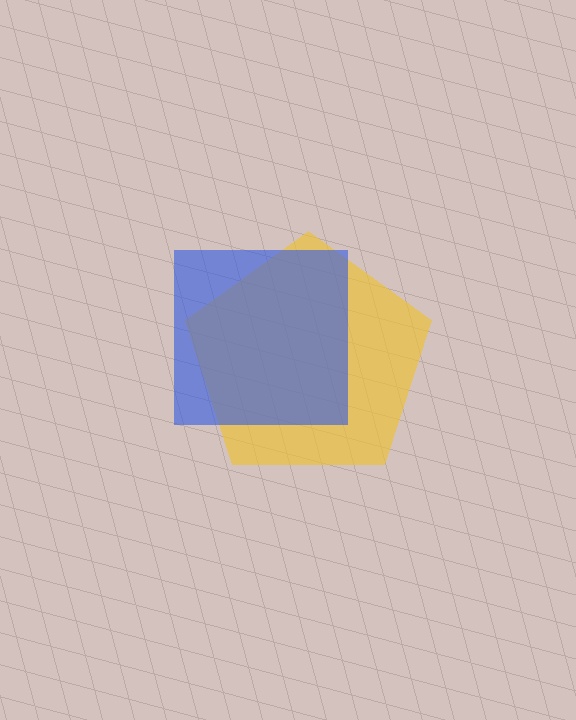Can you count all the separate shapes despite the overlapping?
Yes, there are 2 separate shapes.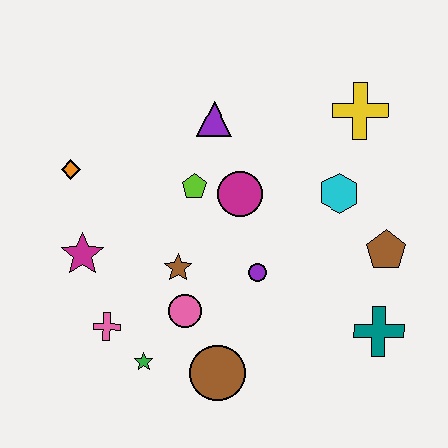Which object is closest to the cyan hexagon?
The brown pentagon is closest to the cyan hexagon.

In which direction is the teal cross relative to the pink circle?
The teal cross is to the right of the pink circle.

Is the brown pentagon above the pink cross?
Yes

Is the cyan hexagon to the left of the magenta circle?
No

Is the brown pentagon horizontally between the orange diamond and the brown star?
No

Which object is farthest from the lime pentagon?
The teal cross is farthest from the lime pentagon.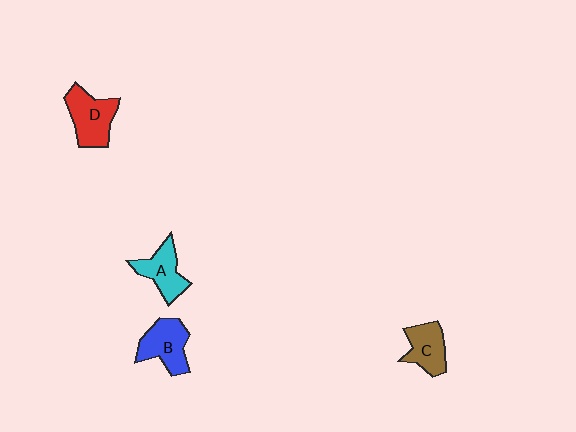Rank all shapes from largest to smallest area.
From largest to smallest: D (red), B (blue), A (cyan), C (brown).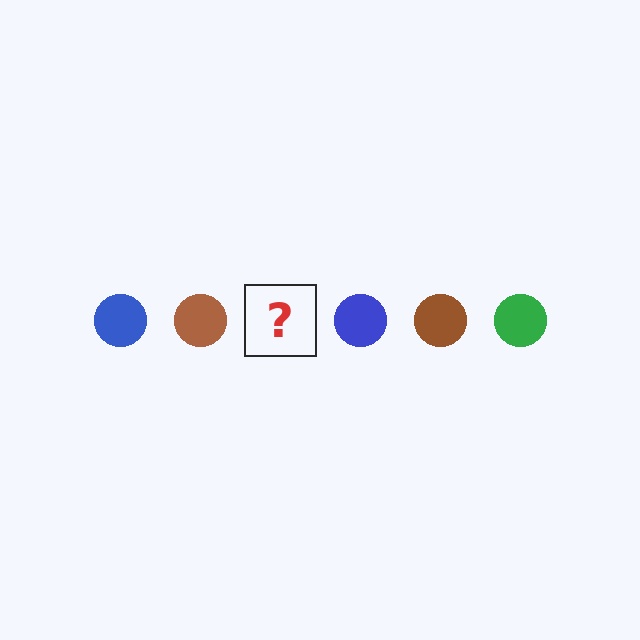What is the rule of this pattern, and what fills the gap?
The rule is that the pattern cycles through blue, brown, green circles. The gap should be filled with a green circle.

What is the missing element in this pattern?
The missing element is a green circle.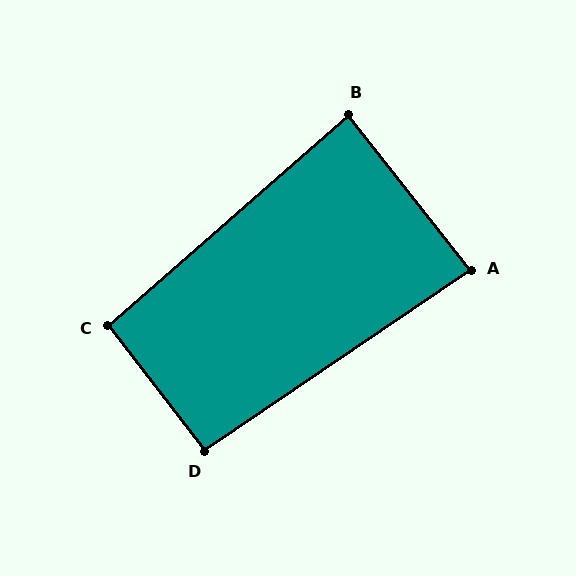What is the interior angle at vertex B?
Approximately 87 degrees (approximately right).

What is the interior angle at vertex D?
Approximately 93 degrees (approximately right).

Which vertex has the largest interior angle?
C, at approximately 94 degrees.